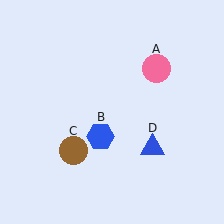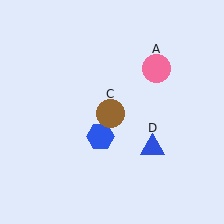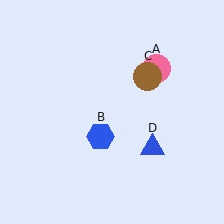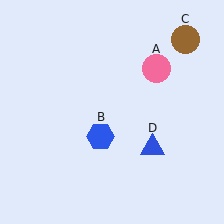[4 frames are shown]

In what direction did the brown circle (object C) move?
The brown circle (object C) moved up and to the right.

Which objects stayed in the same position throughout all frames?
Pink circle (object A) and blue hexagon (object B) and blue triangle (object D) remained stationary.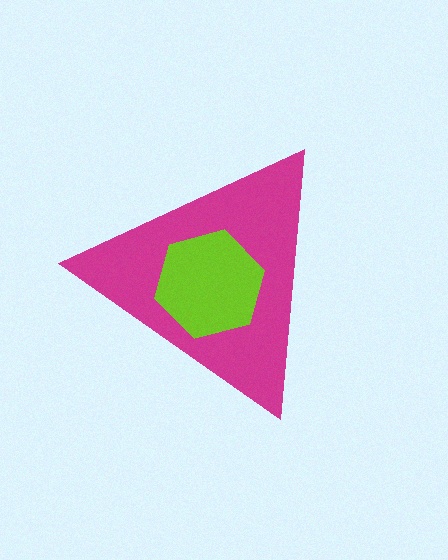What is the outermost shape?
The magenta triangle.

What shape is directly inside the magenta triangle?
The lime hexagon.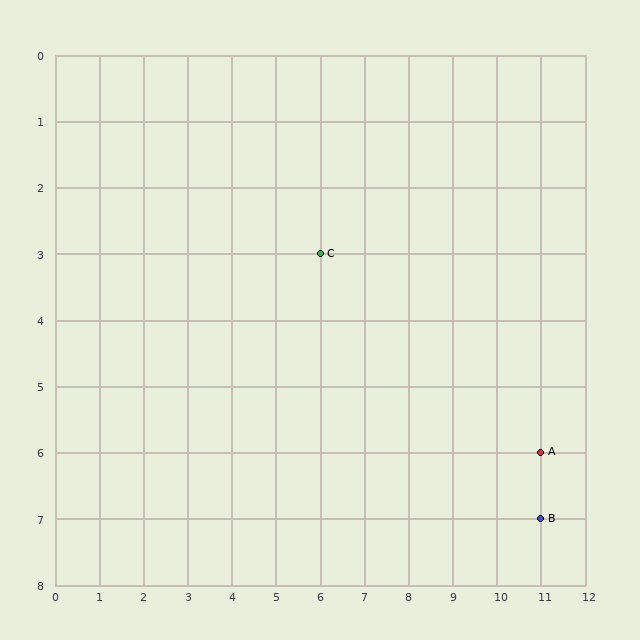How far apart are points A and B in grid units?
Points A and B are 1 row apart.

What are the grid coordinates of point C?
Point C is at grid coordinates (6, 3).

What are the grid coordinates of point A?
Point A is at grid coordinates (11, 6).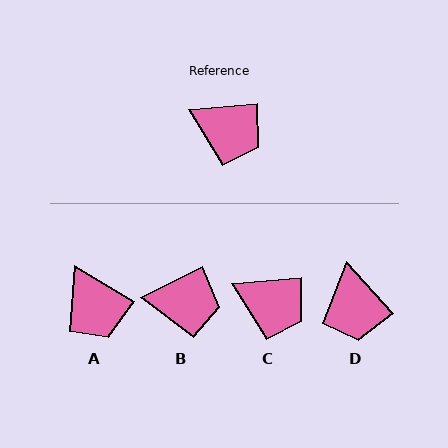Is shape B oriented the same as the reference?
No, it is off by about 22 degrees.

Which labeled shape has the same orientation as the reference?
C.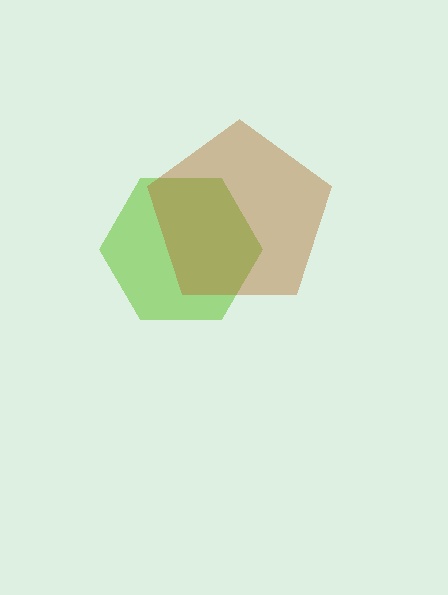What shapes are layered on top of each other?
The layered shapes are: a lime hexagon, a brown pentagon.